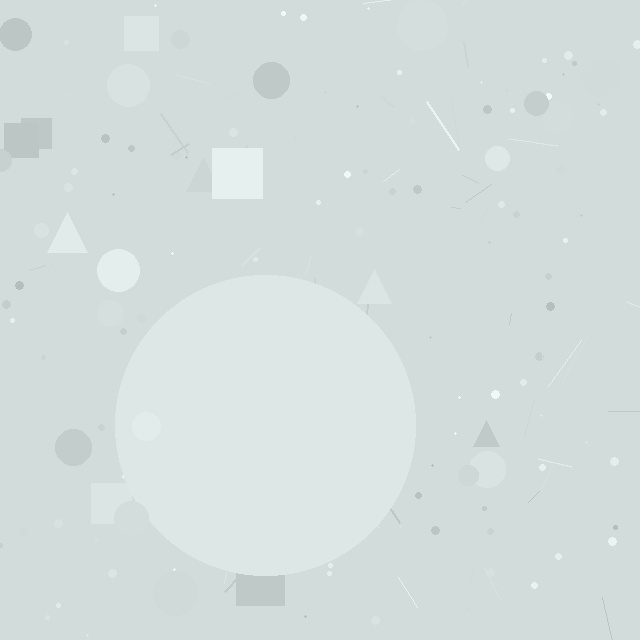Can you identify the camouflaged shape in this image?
The camouflaged shape is a circle.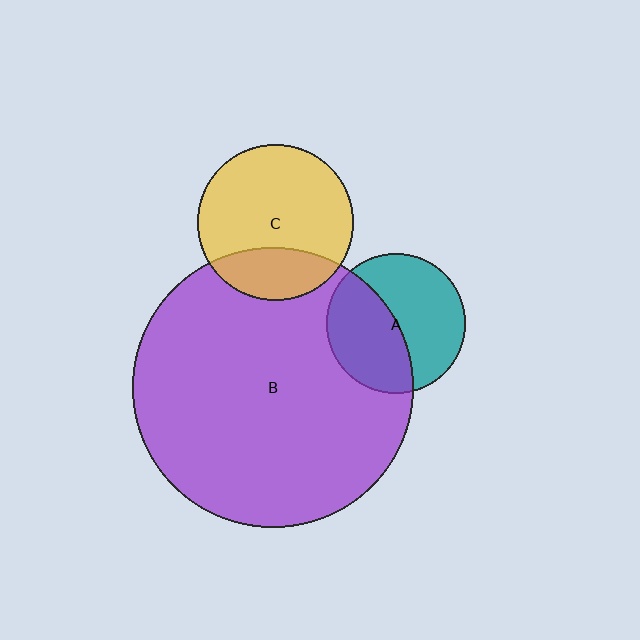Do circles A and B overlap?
Yes.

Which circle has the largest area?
Circle B (purple).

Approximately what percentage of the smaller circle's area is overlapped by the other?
Approximately 45%.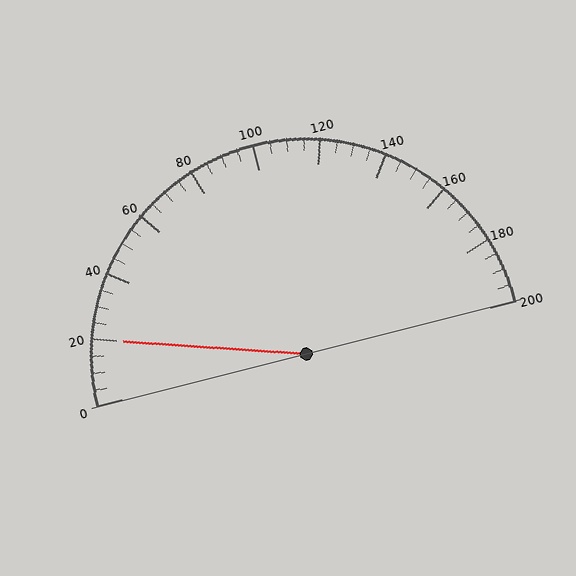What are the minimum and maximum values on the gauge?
The gauge ranges from 0 to 200.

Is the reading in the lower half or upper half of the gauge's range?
The reading is in the lower half of the range (0 to 200).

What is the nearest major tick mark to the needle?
The nearest major tick mark is 20.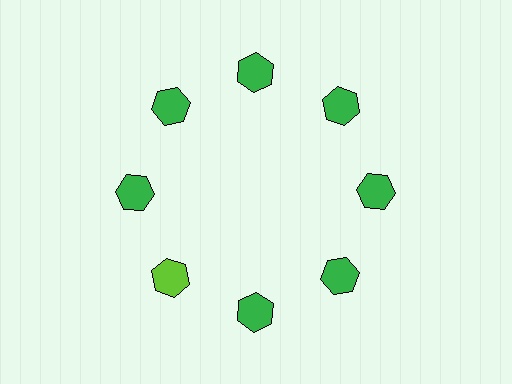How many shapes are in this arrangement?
There are 8 shapes arranged in a ring pattern.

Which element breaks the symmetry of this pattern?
The lime hexagon at roughly the 8 o'clock position breaks the symmetry. All other shapes are green hexagons.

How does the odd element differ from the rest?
It has a different color: lime instead of green.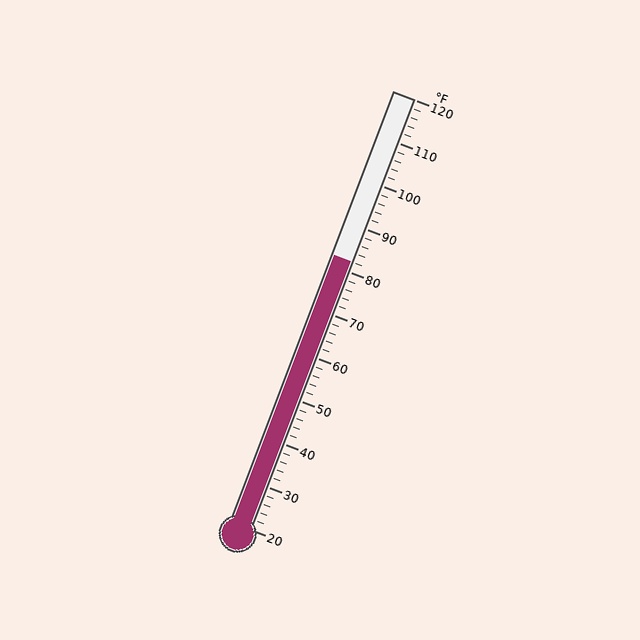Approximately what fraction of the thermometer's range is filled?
The thermometer is filled to approximately 60% of its range.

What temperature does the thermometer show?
The thermometer shows approximately 82°F.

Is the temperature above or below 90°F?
The temperature is below 90°F.